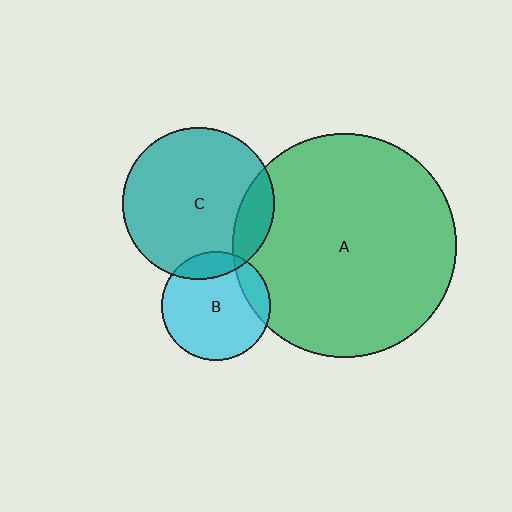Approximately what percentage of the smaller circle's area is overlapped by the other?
Approximately 15%.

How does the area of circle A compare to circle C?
Approximately 2.2 times.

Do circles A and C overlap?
Yes.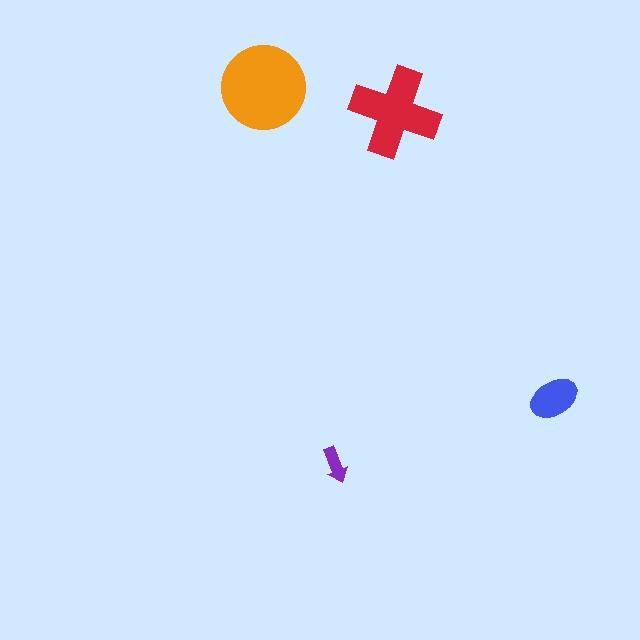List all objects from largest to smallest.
The orange circle, the red cross, the blue ellipse, the purple arrow.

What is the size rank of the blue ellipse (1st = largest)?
3rd.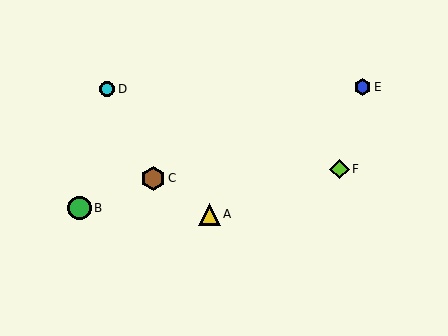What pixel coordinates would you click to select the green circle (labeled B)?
Click at (79, 208) to select the green circle B.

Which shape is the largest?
The green circle (labeled B) is the largest.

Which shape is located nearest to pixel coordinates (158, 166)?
The brown hexagon (labeled C) at (153, 178) is nearest to that location.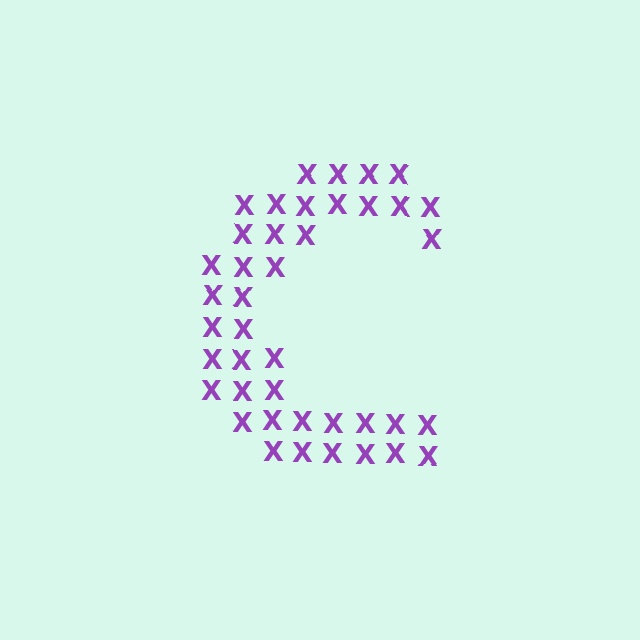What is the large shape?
The large shape is the letter C.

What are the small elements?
The small elements are letter X's.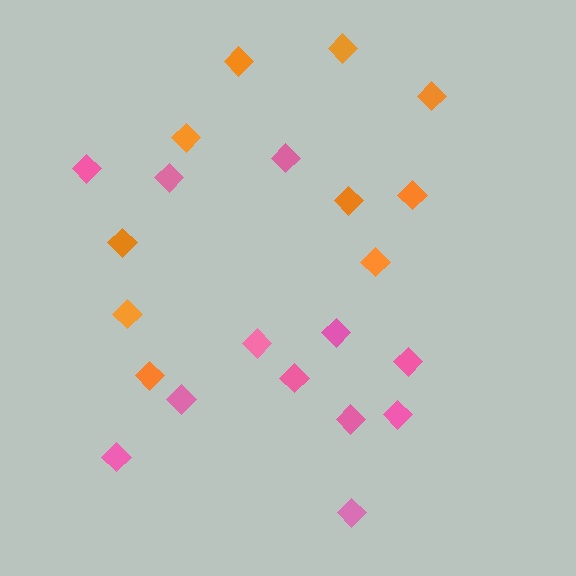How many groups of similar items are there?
There are 2 groups: one group of pink diamonds (12) and one group of orange diamonds (10).